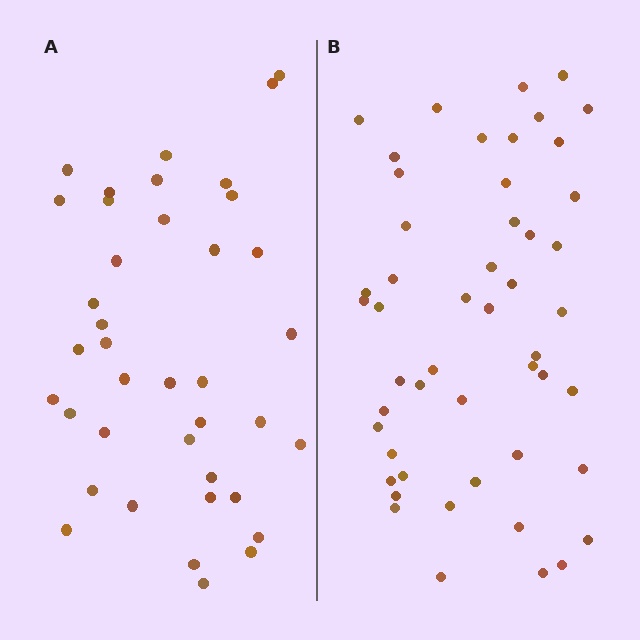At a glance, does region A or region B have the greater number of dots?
Region B (the right region) has more dots.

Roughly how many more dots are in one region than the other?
Region B has roughly 12 or so more dots than region A.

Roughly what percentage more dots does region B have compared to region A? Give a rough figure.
About 30% more.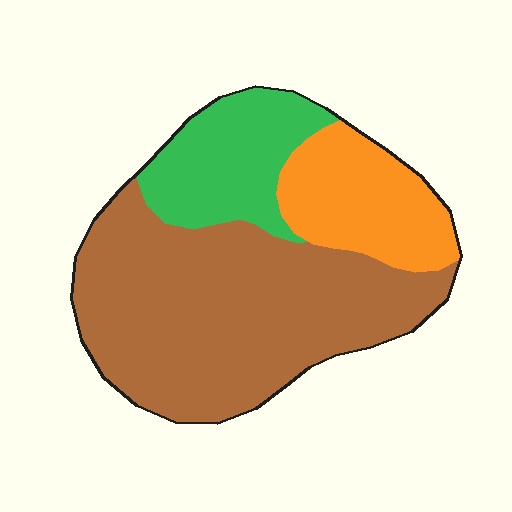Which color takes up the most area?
Brown, at roughly 60%.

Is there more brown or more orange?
Brown.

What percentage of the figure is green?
Green covers around 20% of the figure.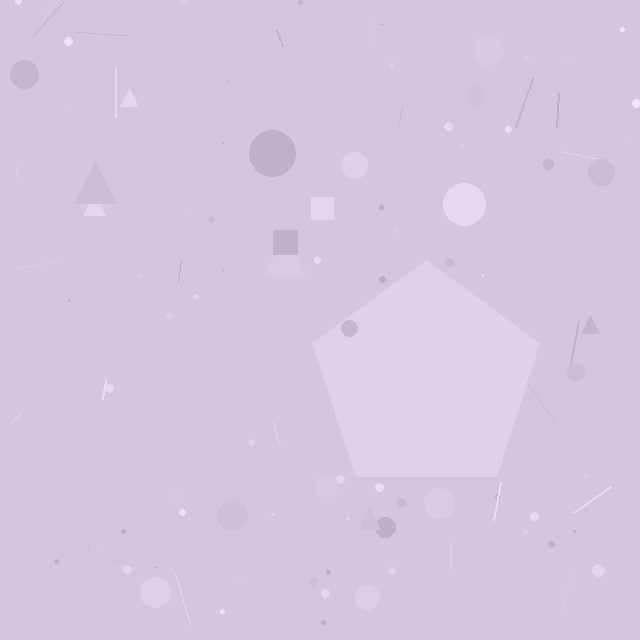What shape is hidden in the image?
A pentagon is hidden in the image.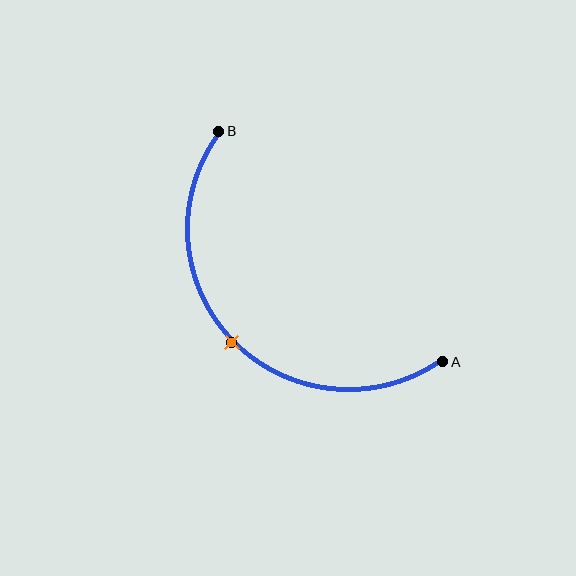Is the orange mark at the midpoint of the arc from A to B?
Yes. The orange mark lies on the arc at equal arc-length from both A and B — it is the arc midpoint.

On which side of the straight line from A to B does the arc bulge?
The arc bulges below and to the left of the straight line connecting A and B.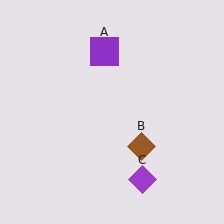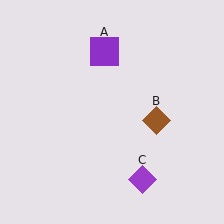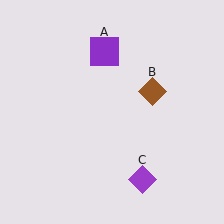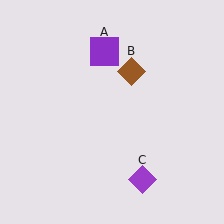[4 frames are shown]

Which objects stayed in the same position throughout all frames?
Purple square (object A) and purple diamond (object C) remained stationary.